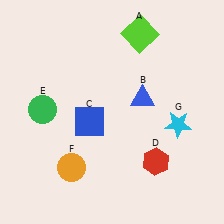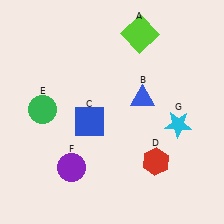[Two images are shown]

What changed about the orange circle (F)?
In Image 1, F is orange. In Image 2, it changed to purple.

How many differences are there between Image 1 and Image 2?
There is 1 difference between the two images.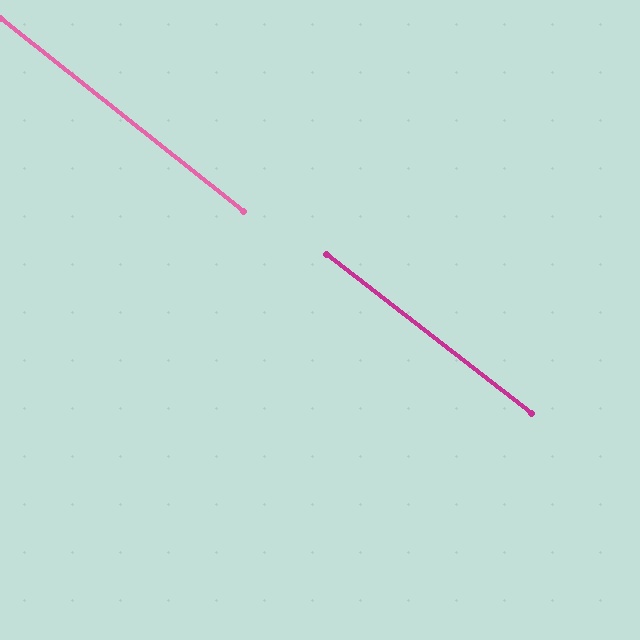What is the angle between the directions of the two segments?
Approximately 1 degree.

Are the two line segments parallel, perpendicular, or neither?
Parallel — their directions differ by only 0.7°.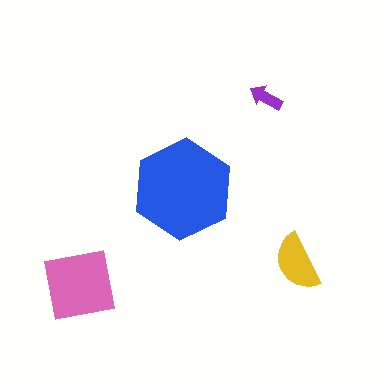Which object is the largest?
The blue hexagon.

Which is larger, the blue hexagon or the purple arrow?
The blue hexagon.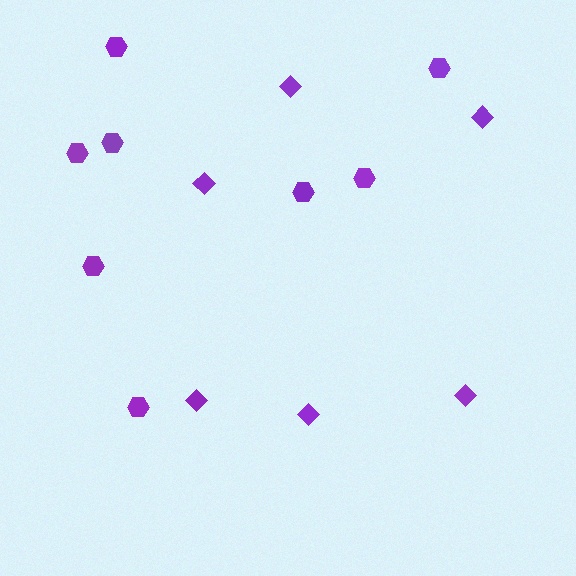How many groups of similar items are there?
There are 2 groups: one group of hexagons (8) and one group of diamonds (6).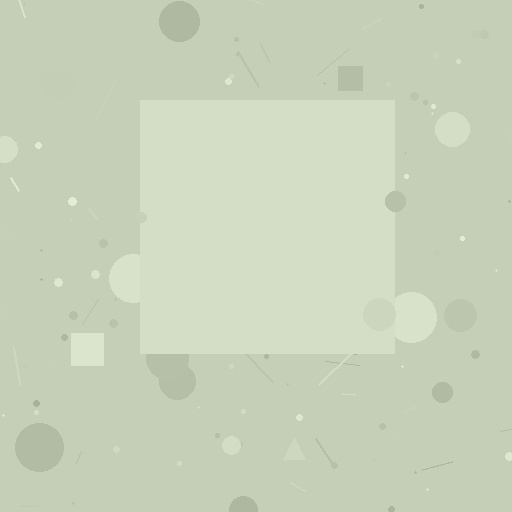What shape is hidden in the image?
A square is hidden in the image.